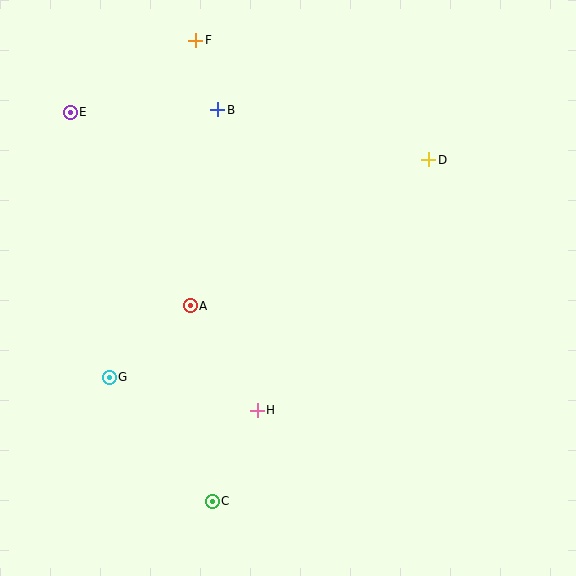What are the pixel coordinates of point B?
Point B is at (218, 110).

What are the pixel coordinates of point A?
Point A is at (190, 306).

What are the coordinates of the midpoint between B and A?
The midpoint between B and A is at (204, 208).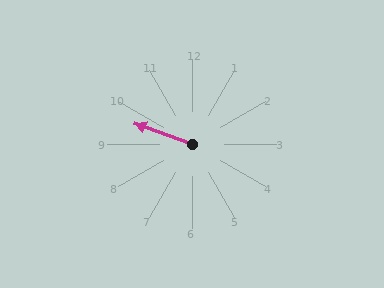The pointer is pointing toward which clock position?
Roughly 10 o'clock.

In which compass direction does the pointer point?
West.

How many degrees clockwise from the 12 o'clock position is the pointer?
Approximately 290 degrees.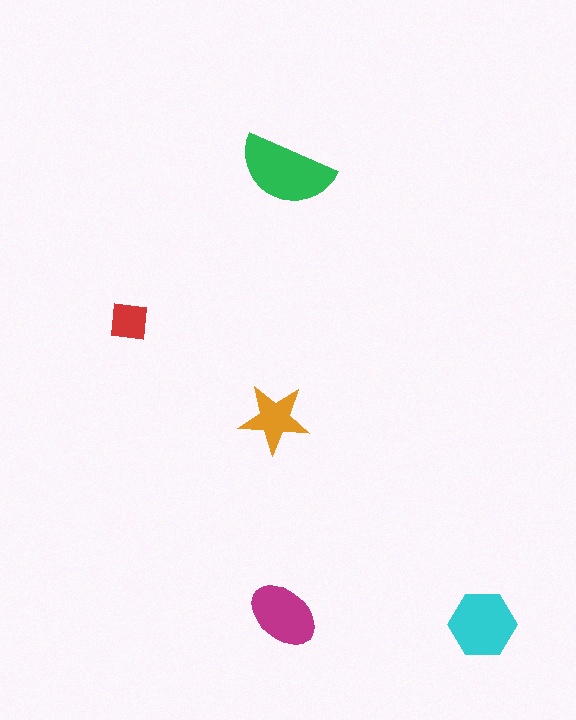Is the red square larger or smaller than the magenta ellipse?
Smaller.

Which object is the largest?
The green semicircle.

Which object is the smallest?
The red square.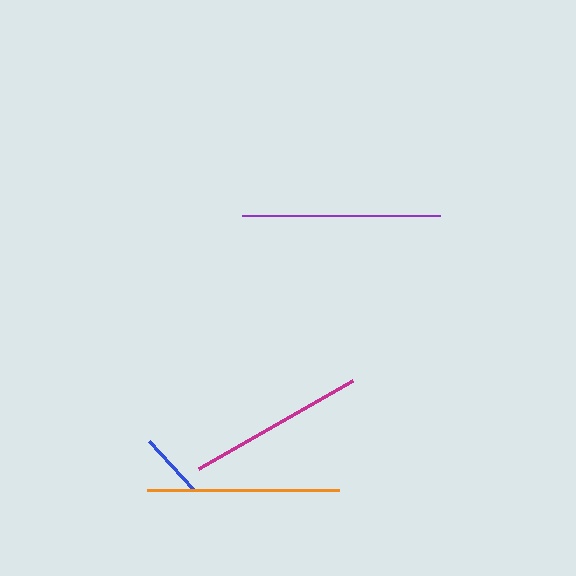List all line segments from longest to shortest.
From longest to shortest: purple, orange, magenta, blue.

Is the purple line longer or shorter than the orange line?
The purple line is longer than the orange line.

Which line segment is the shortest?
The blue line is the shortest at approximately 66 pixels.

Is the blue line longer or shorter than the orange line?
The orange line is longer than the blue line.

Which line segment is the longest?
The purple line is the longest at approximately 198 pixels.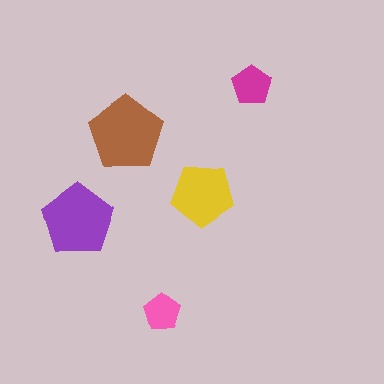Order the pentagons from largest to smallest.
the brown one, the purple one, the yellow one, the magenta one, the pink one.